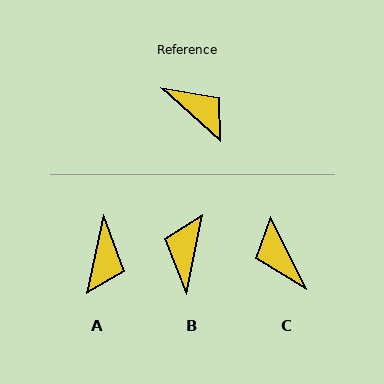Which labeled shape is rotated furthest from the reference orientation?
C, about 158 degrees away.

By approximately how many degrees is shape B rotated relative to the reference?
Approximately 121 degrees counter-clockwise.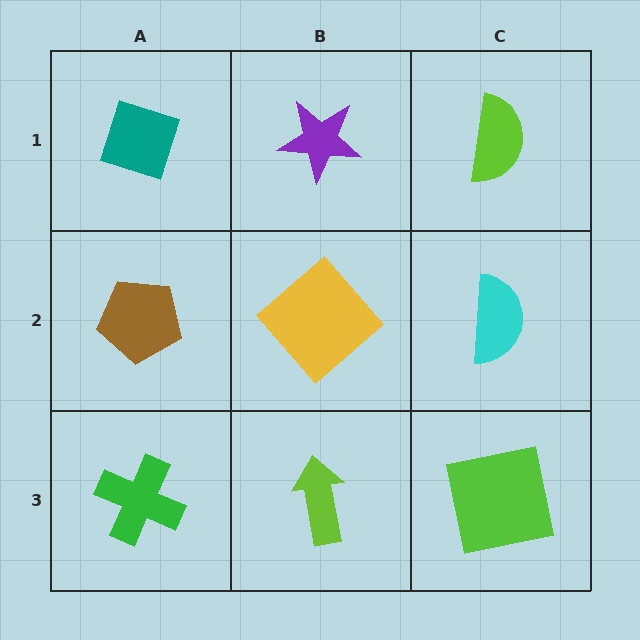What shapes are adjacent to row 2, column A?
A teal diamond (row 1, column A), a green cross (row 3, column A), a yellow diamond (row 2, column B).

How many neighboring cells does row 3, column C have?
2.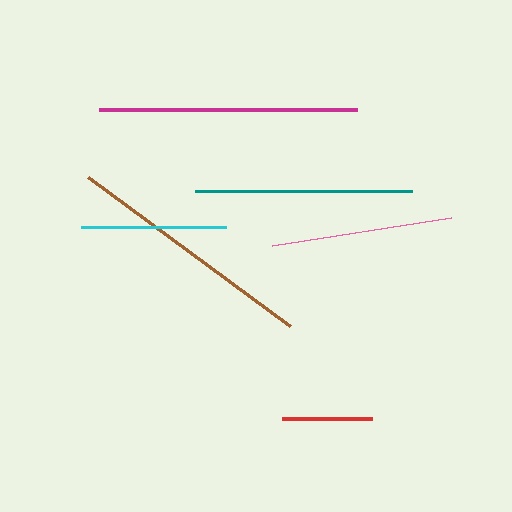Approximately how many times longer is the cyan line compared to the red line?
The cyan line is approximately 1.6 times the length of the red line.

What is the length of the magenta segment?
The magenta segment is approximately 257 pixels long.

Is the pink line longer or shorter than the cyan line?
The pink line is longer than the cyan line.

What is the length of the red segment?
The red segment is approximately 90 pixels long.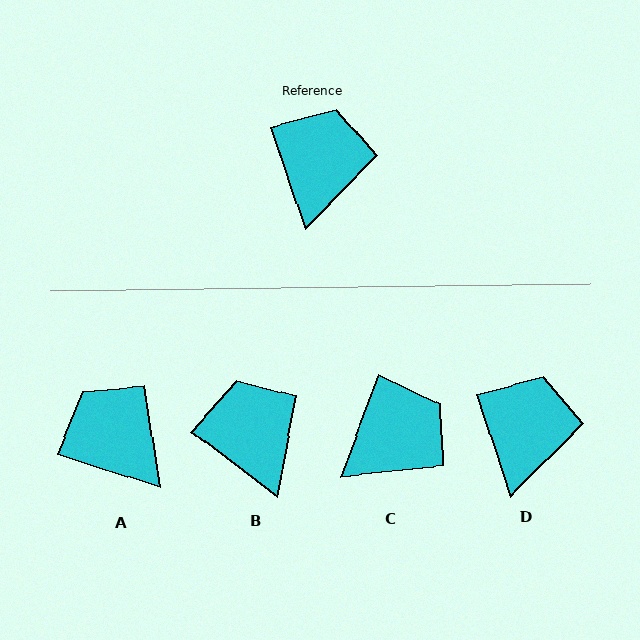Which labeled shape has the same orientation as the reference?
D.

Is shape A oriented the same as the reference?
No, it is off by about 54 degrees.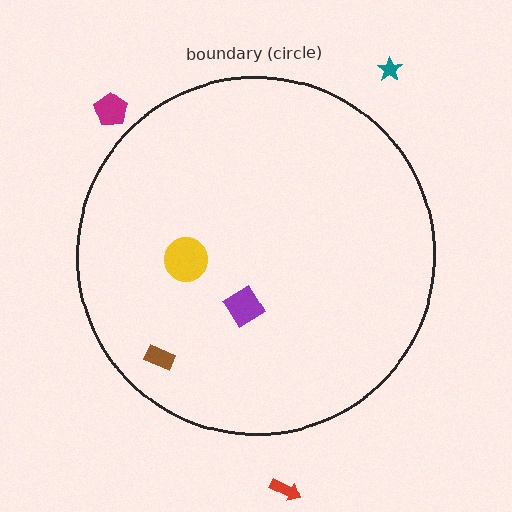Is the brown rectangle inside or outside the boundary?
Inside.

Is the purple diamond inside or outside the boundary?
Inside.